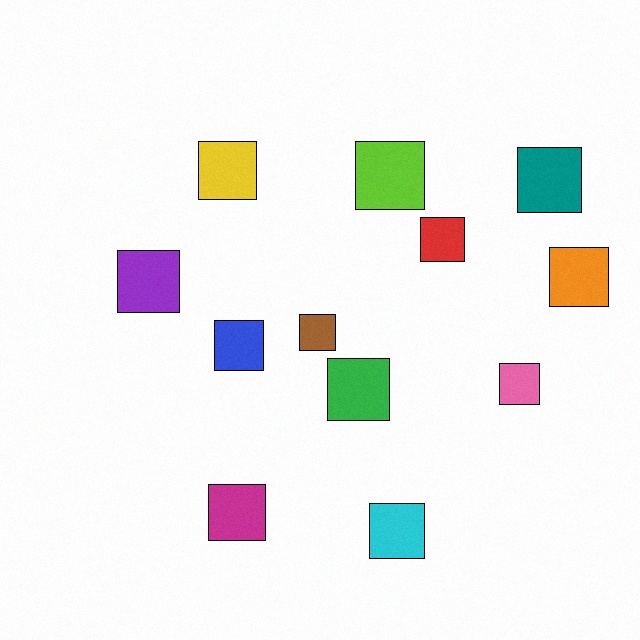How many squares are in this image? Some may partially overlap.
There are 12 squares.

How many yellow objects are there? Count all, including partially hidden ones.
There is 1 yellow object.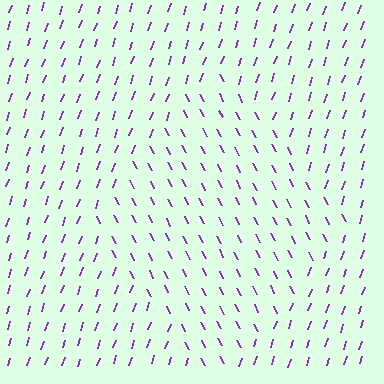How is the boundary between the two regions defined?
The boundary is defined purely by a change in line orientation (approximately 45 degrees difference). All lines are the same color and thickness.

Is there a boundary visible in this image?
Yes, there is a texture boundary formed by a change in line orientation.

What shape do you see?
I see a diamond.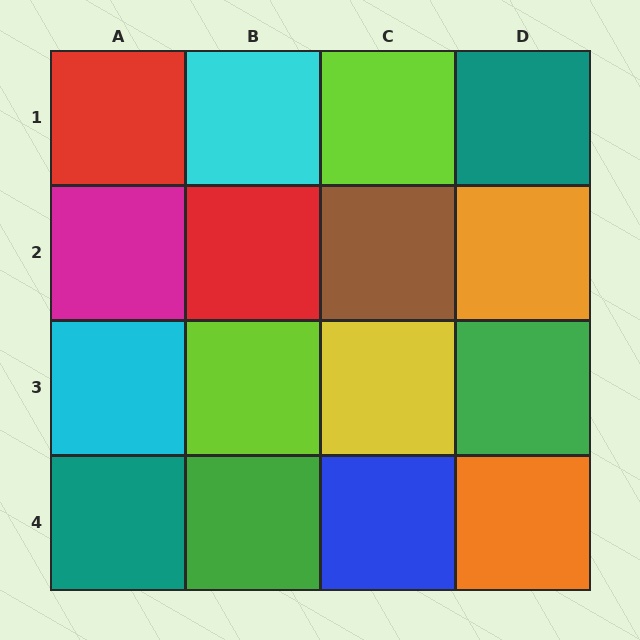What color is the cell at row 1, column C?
Lime.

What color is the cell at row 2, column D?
Orange.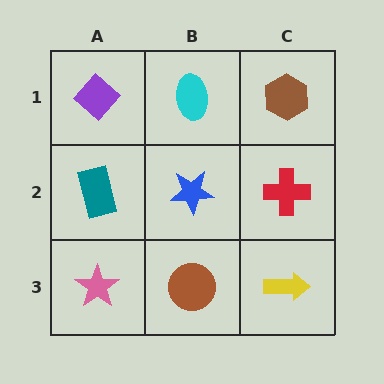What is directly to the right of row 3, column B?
A yellow arrow.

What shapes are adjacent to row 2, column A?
A purple diamond (row 1, column A), a pink star (row 3, column A), a blue star (row 2, column B).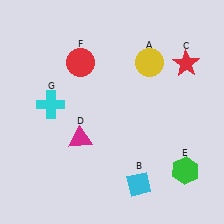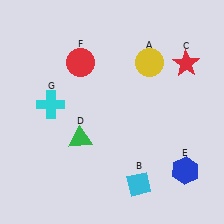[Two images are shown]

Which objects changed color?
D changed from magenta to green. E changed from green to blue.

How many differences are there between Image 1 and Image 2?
There are 2 differences between the two images.